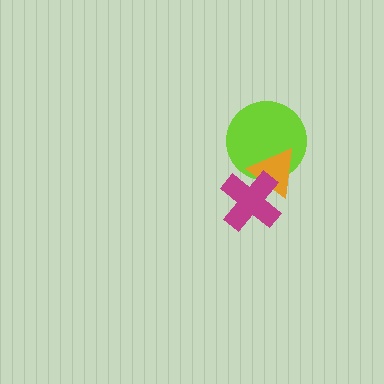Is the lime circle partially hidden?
Yes, it is partially covered by another shape.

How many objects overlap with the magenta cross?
2 objects overlap with the magenta cross.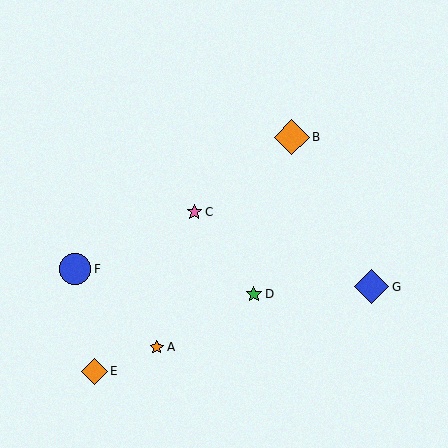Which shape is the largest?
The orange diamond (labeled B) is the largest.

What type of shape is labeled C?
Shape C is a pink star.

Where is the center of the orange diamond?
The center of the orange diamond is at (94, 371).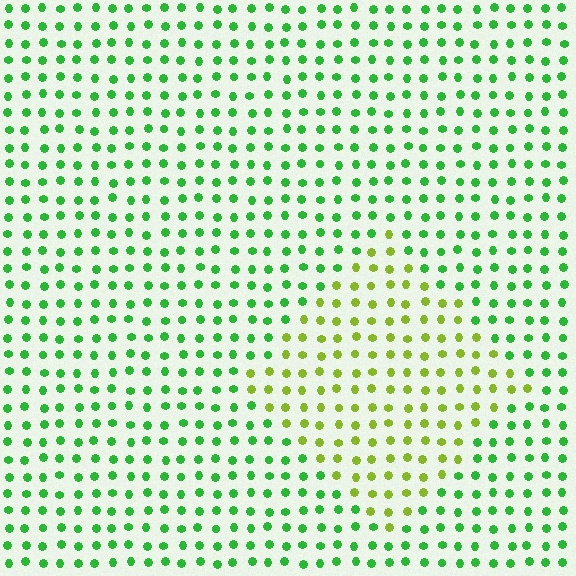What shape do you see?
I see a diamond.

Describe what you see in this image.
The image is filled with small green elements in a uniform arrangement. A diamond-shaped region is visible where the elements are tinted to a slightly different hue, forming a subtle color boundary.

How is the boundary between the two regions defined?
The boundary is defined purely by a slight shift in hue (about 44 degrees). Spacing, size, and orientation are identical on both sides.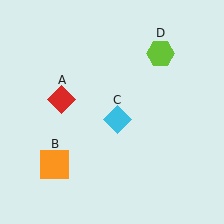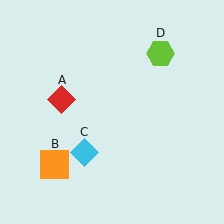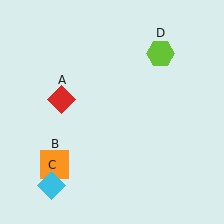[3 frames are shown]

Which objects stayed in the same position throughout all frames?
Red diamond (object A) and orange square (object B) and lime hexagon (object D) remained stationary.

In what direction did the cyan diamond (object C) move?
The cyan diamond (object C) moved down and to the left.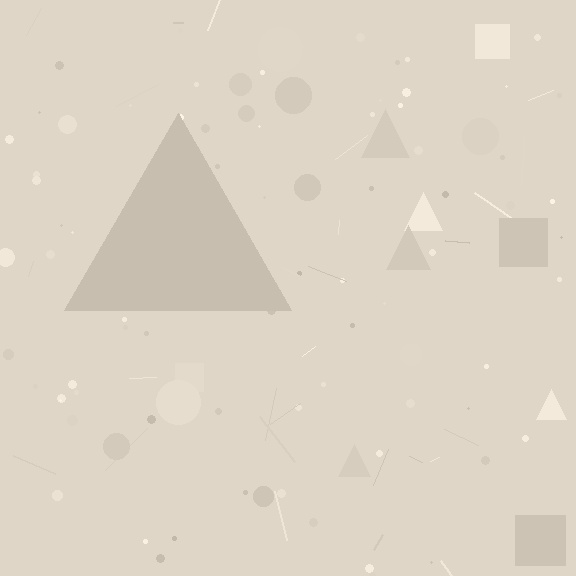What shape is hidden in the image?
A triangle is hidden in the image.